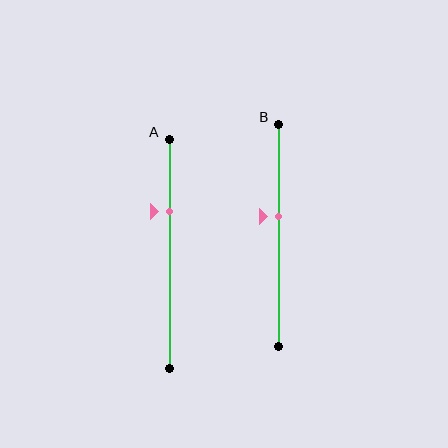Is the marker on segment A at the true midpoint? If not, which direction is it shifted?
No, the marker on segment A is shifted upward by about 18% of the segment length.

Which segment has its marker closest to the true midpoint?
Segment B has its marker closest to the true midpoint.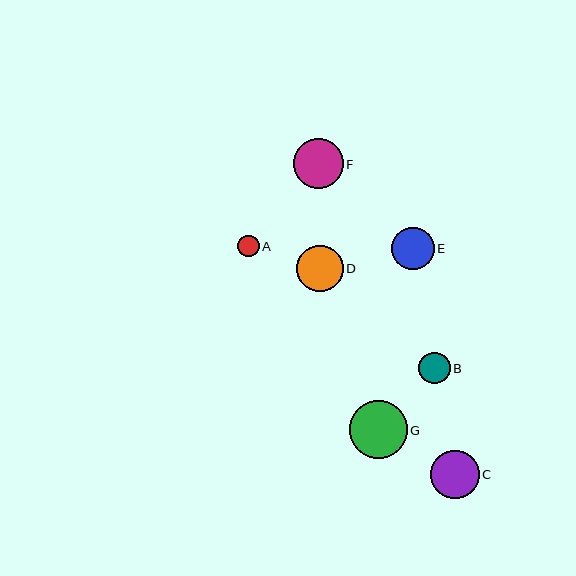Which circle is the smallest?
Circle A is the smallest with a size of approximately 21 pixels.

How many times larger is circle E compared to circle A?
Circle E is approximately 2.0 times the size of circle A.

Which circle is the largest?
Circle G is the largest with a size of approximately 58 pixels.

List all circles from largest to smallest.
From largest to smallest: G, F, C, D, E, B, A.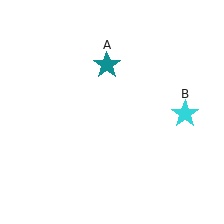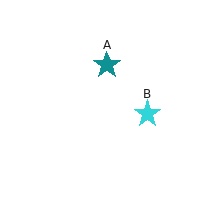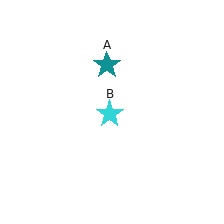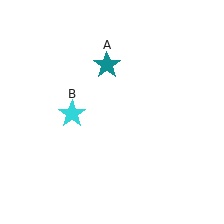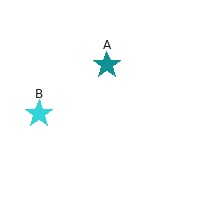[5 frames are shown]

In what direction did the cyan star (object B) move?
The cyan star (object B) moved left.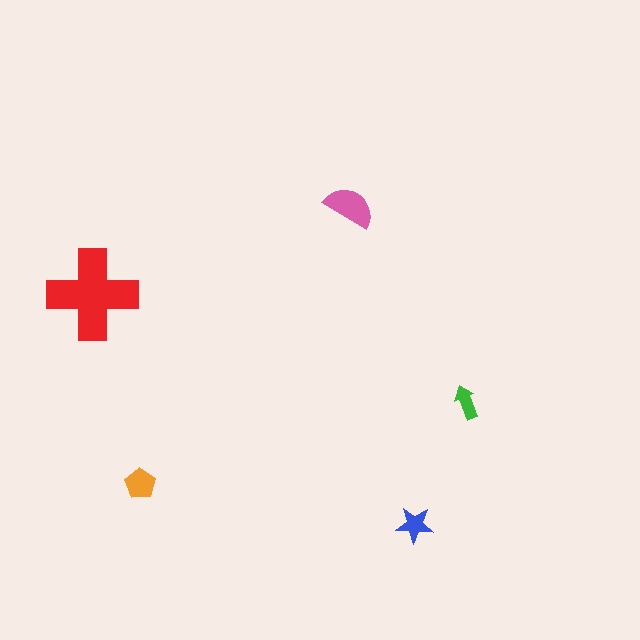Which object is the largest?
The red cross.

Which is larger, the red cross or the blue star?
The red cross.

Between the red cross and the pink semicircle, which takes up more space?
The red cross.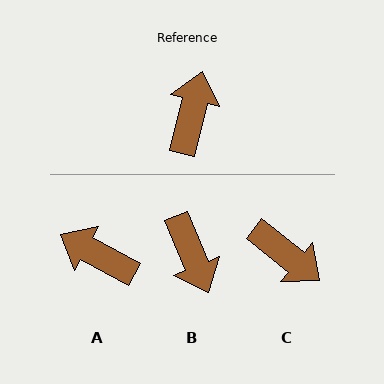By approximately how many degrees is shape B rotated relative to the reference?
Approximately 143 degrees clockwise.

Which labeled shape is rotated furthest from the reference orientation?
B, about 143 degrees away.